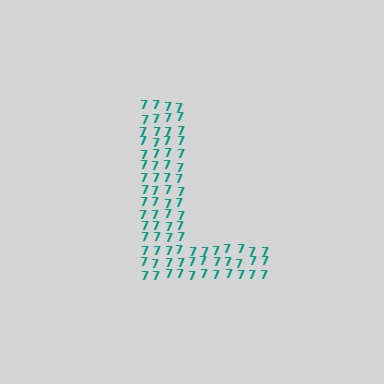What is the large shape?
The large shape is the letter L.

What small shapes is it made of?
It is made of small digit 7's.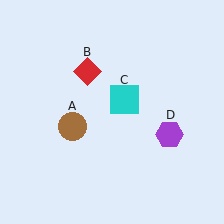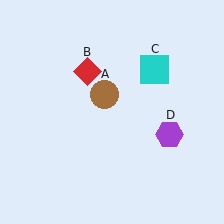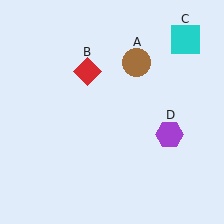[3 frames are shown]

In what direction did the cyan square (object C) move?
The cyan square (object C) moved up and to the right.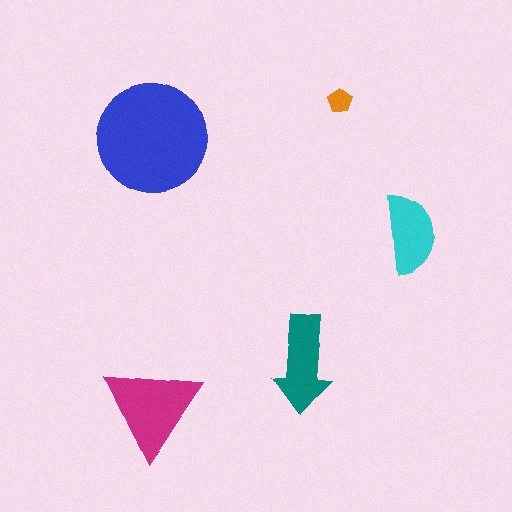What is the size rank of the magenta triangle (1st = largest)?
2nd.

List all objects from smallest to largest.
The orange pentagon, the cyan semicircle, the teal arrow, the magenta triangle, the blue circle.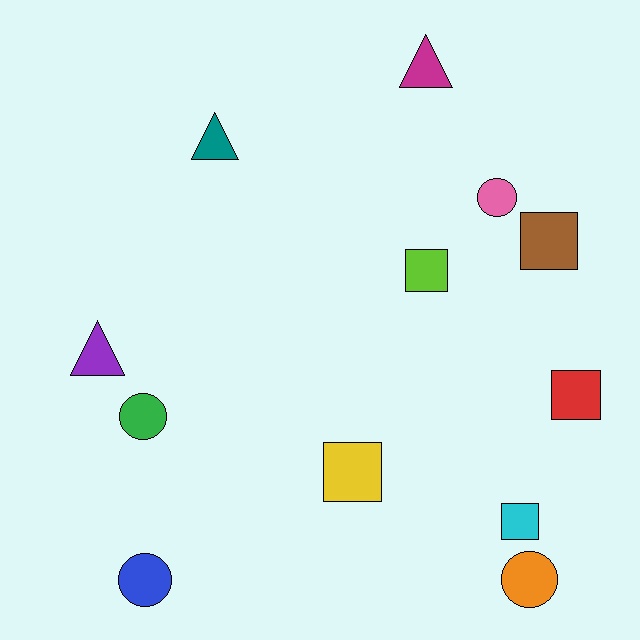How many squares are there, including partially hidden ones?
There are 5 squares.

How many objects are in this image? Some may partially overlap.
There are 12 objects.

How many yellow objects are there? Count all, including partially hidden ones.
There is 1 yellow object.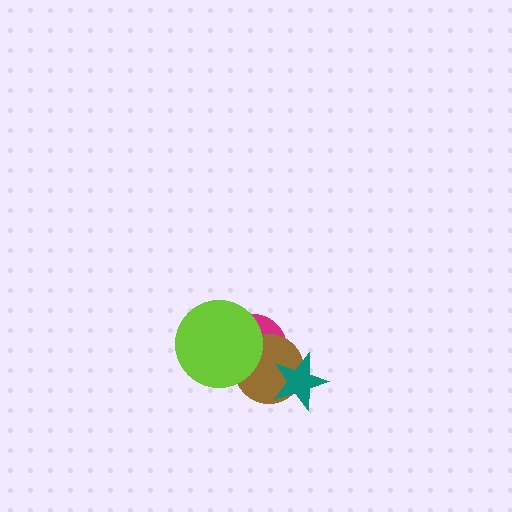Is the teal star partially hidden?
No, no other shape covers it.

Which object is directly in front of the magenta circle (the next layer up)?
The brown circle is directly in front of the magenta circle.